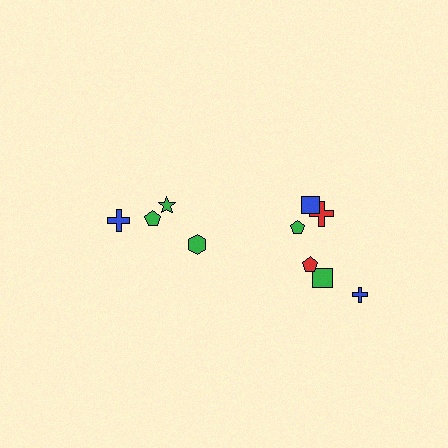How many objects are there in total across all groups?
There are 10 objects.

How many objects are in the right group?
There are 6 objects.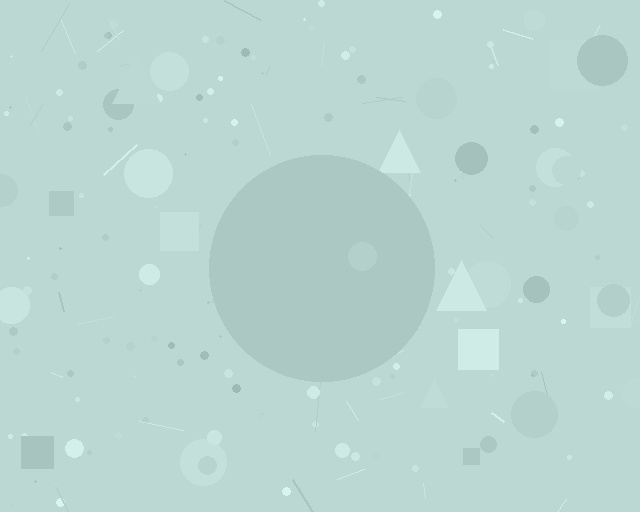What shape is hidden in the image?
A circle is hidden in the image.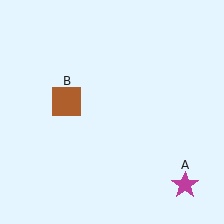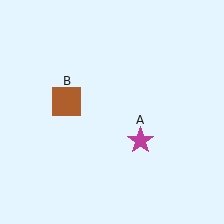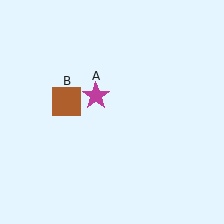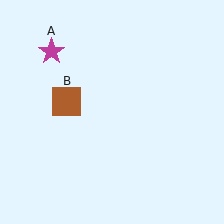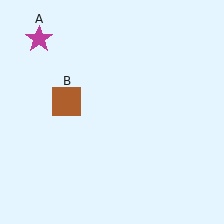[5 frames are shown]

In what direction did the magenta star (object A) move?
The magenta star (object A) moved up and to the left.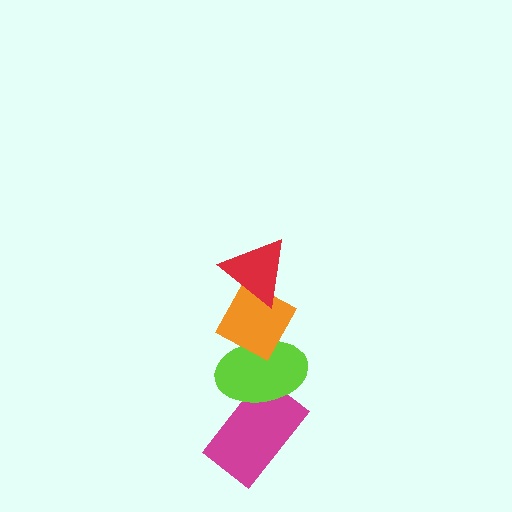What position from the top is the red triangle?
The red triangle is 1st from the top.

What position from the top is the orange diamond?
The orange diamond is 2nd from the top.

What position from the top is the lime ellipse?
The lime ellipse is 3rd from the top.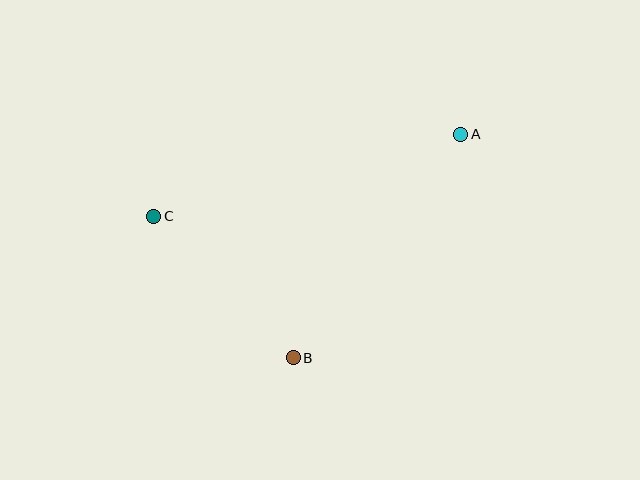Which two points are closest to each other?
Points B and C are closest to each other.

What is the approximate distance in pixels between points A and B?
The distance between A and B is approximately 279 pixels.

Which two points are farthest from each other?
Points A and C are farthest from each other.